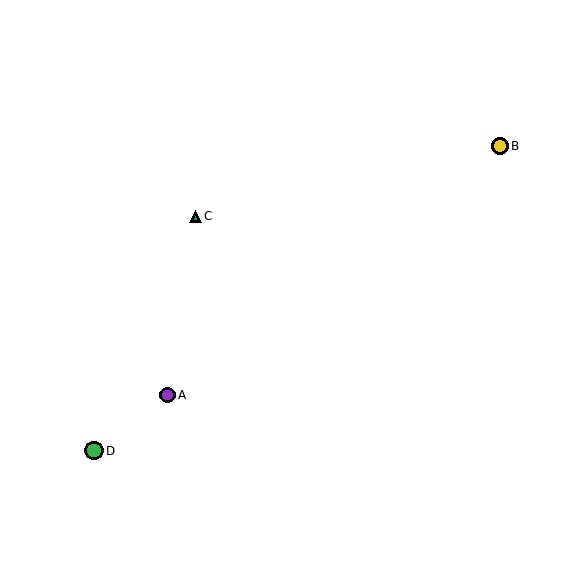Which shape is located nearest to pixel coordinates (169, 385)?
The purple circle (labeled A) at (167, 395) is nearest to that location.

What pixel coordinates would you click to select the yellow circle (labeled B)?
Click at (500, 146) to select the yellow circle B.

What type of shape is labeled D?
Shape D is a green circle.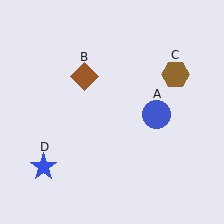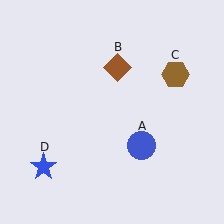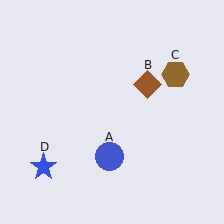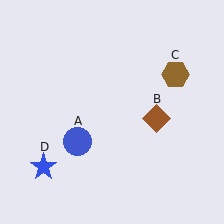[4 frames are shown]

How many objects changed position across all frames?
2 objects changed position: blue circle (object A), brown diamond (object B).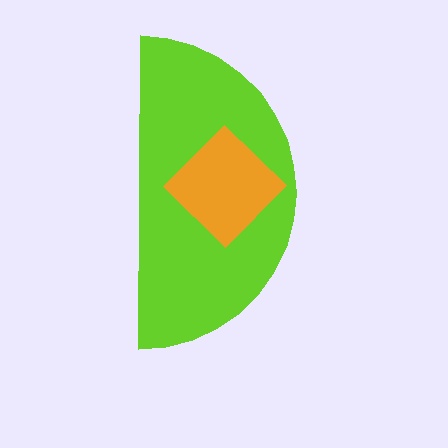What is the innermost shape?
The orange diamond.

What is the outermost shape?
The lime semicircle.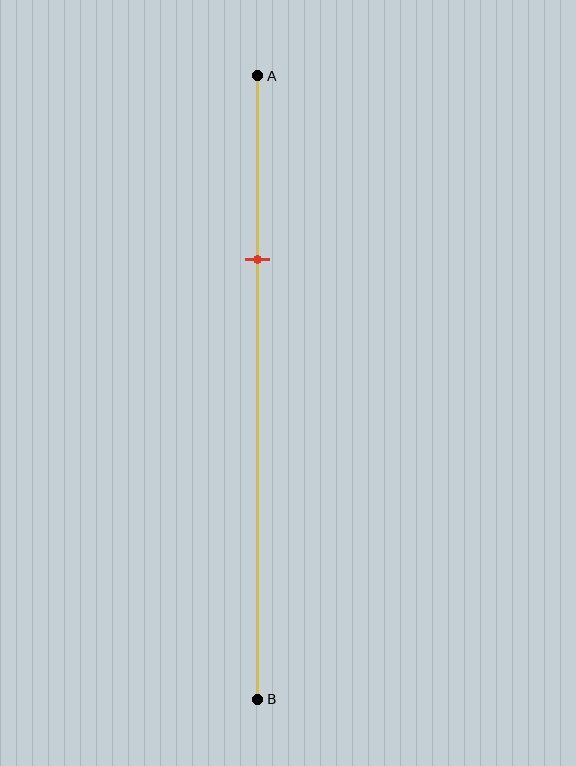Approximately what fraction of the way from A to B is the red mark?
The red mark is approximately 30% of the way from A to B.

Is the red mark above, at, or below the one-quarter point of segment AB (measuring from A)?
The red mark is below the one-quarter point of segment AB.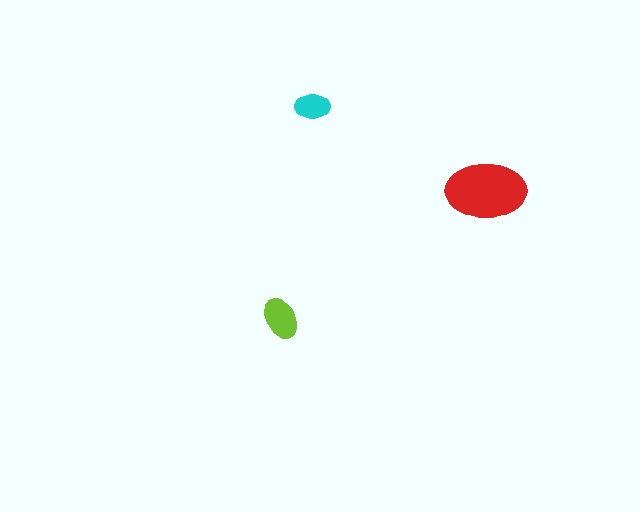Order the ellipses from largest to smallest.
the red one, the lime one, the cyan one.